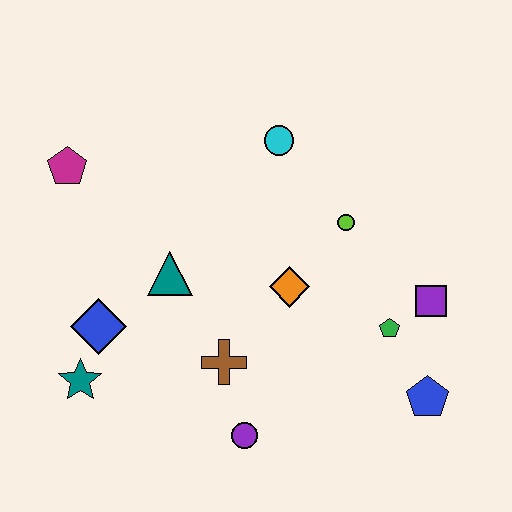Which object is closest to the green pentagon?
The purple square is closest to the green pentagon.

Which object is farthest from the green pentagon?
The magenta pentagon is farthest from the green pentagon.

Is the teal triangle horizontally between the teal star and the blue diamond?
No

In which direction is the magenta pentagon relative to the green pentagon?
The magenta pentagon is to the left of the green pentagon.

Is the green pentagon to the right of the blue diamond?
Yes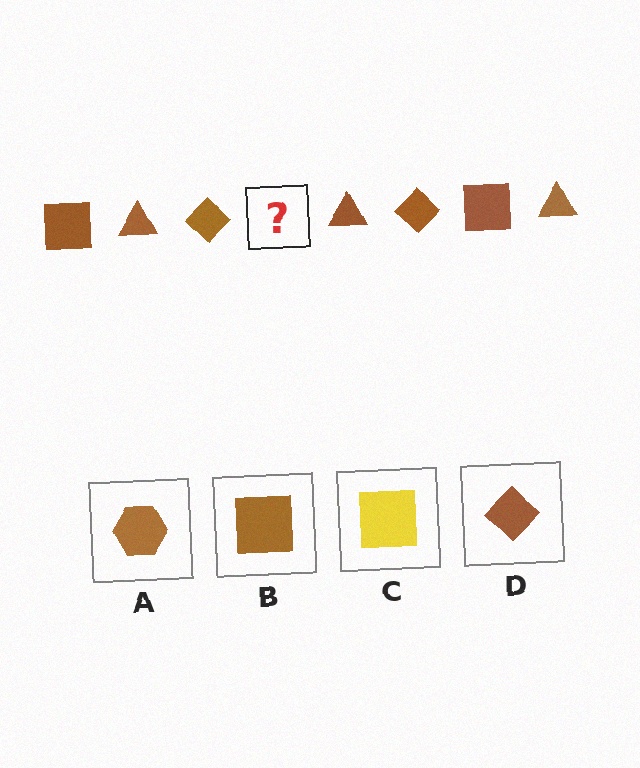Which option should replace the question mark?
Option B.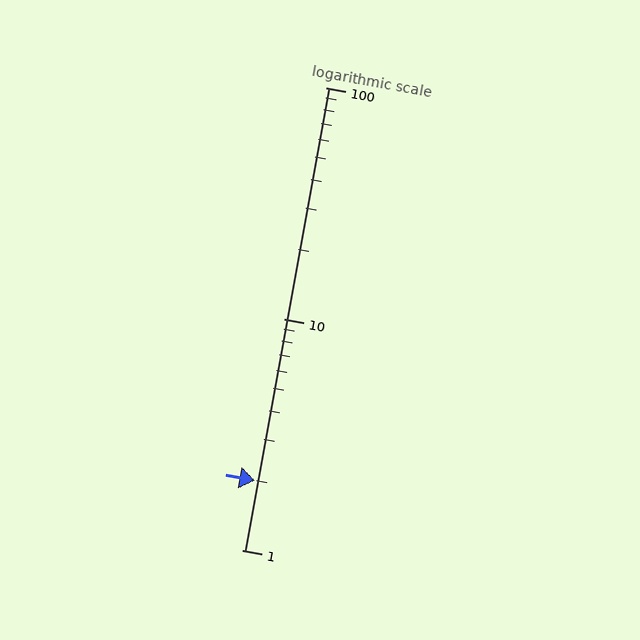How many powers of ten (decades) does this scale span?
The scale spans 2 decades, from 1 to 100.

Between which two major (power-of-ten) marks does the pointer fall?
The pointer is between 1 and 10.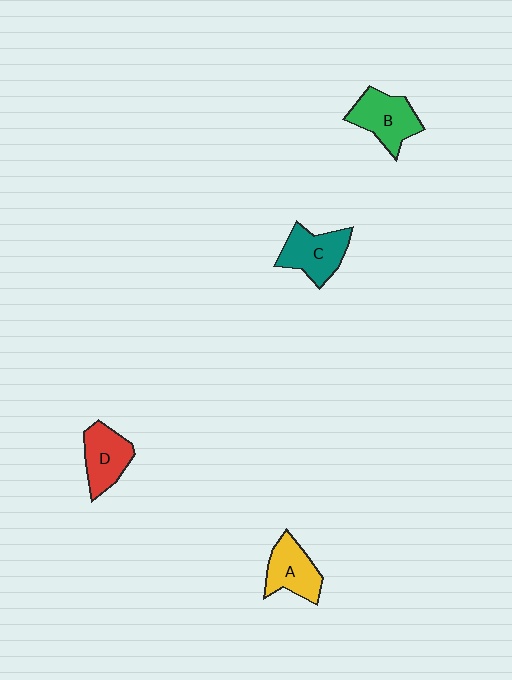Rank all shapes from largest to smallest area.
From largest to smallest: B (green), C (teal), D (red), A (yellow).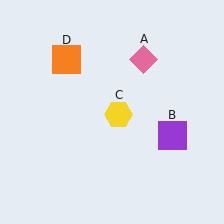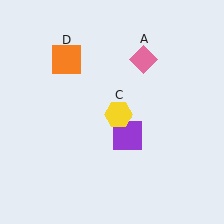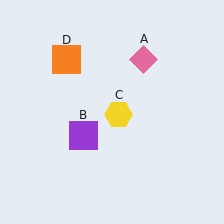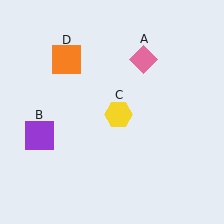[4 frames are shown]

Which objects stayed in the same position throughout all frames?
Pink diamond (object A) and yellow hexagon (object C) and orange square (object D) remained stationary.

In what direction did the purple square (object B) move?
The purple square (object B) moved left.